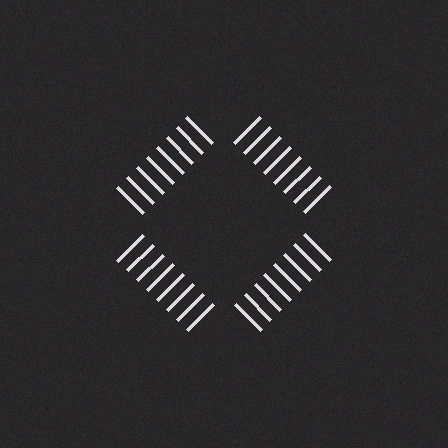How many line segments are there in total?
32 — 8 along each of the 4 edges.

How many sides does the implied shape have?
4 sides — the line-ends trace a square.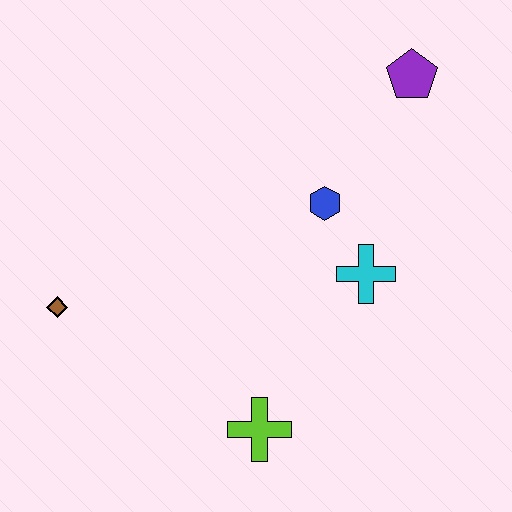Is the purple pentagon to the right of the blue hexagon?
Yes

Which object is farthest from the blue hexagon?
The brown diamond is farthest from the blue hexagon.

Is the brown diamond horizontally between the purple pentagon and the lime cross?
No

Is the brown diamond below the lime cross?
No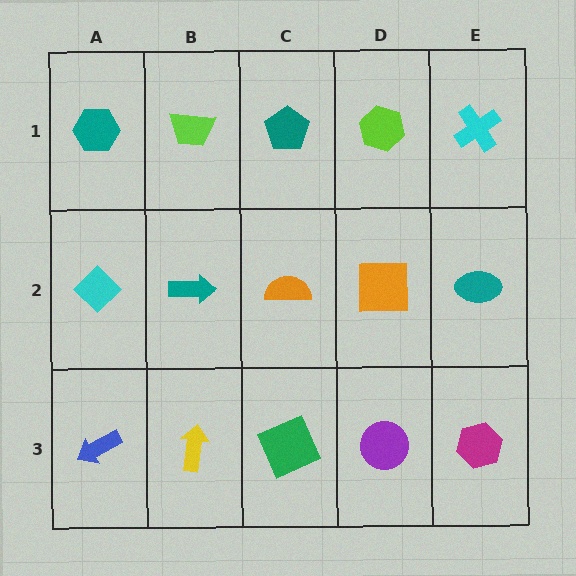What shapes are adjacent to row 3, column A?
A cyan diamond (row 2, column A), a yellow arrow (row 3, column B).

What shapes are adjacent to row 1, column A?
A cyan diamond (row 2, column A), a lime trapezoid (row 1, column B).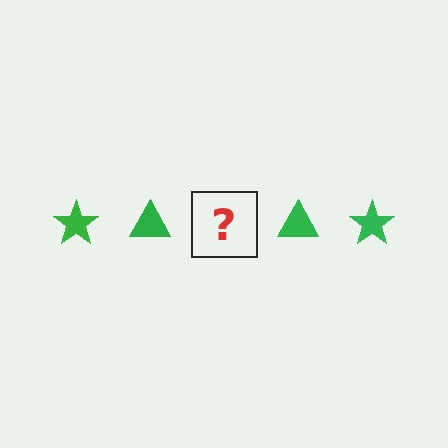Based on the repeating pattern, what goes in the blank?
The blank should be a green star.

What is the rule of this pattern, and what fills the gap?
The rule is that the pattern cycles through star, triangle shapes in green. The gap should be filled with a green star.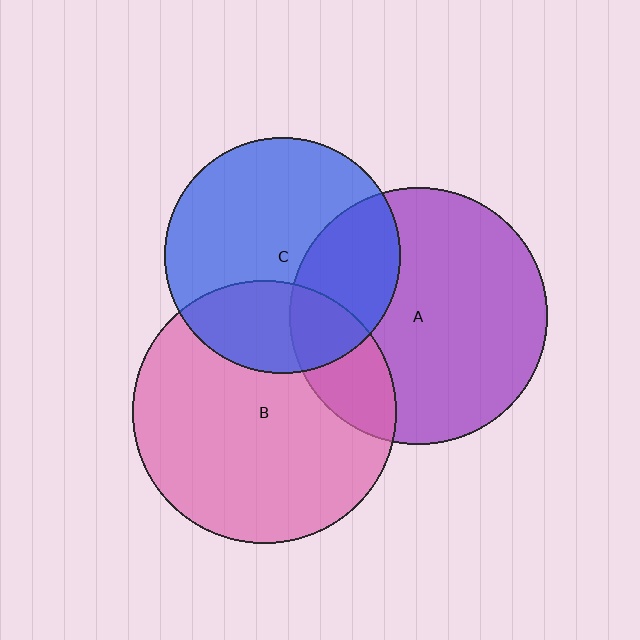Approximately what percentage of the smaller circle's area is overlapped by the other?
Approximately 20%.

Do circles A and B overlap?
Yes.